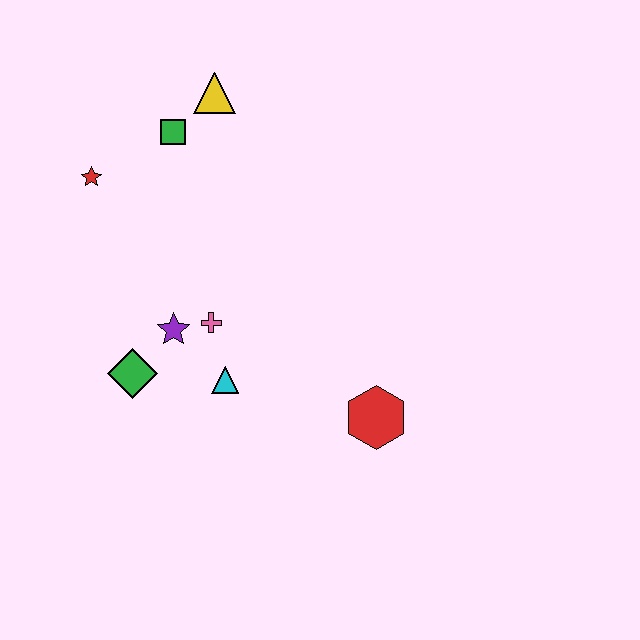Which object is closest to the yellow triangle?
The green square is closest to the yellow triangle.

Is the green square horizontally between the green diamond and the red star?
No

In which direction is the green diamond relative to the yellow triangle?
The green diamond is below the yellow triangle.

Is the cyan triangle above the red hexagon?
Yes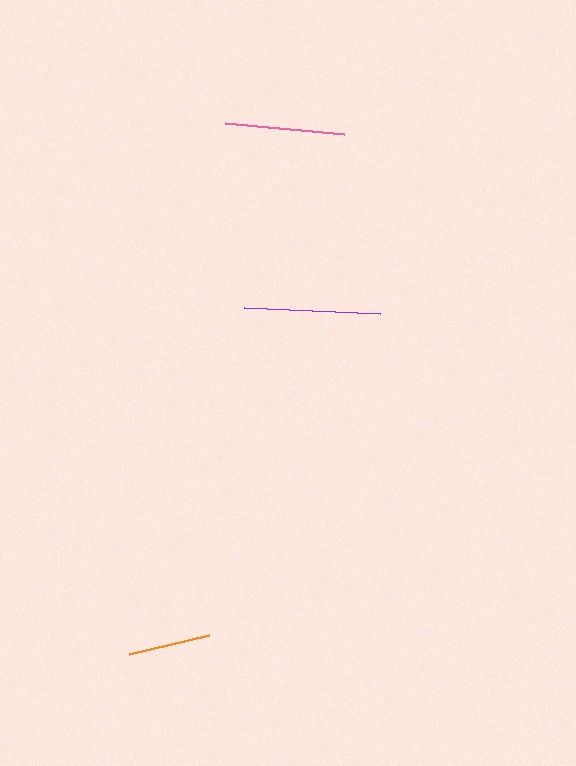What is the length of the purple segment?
The purple segment is approximately 136 pixels long.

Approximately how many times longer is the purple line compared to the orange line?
The purple line is approximately 1.7 times the length of the orange line.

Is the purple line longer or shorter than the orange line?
The purple line is longer than the orange line.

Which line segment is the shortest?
The orange line is the shortest at approximately 82 pixels.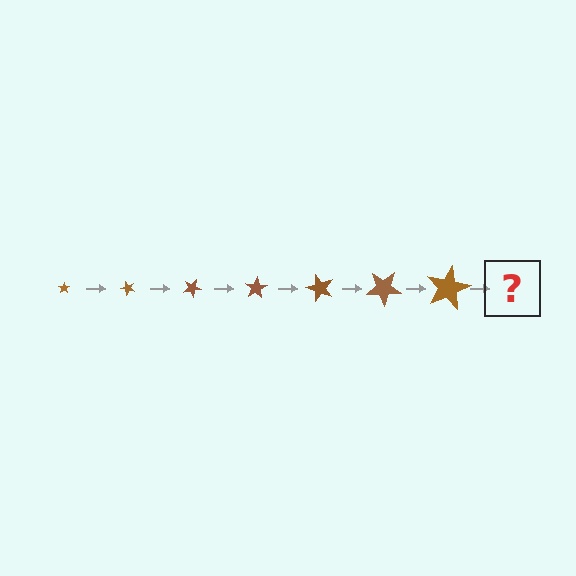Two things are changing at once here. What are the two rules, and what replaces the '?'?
The two rules are that the star grows larger each step and it rotates 50 degrees each step. The '?' should be a star, larger than the previous one and rotated 350 degrees from the start.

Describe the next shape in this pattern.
It should be a star, larger than the previous one and rotated 350 degrees from the start.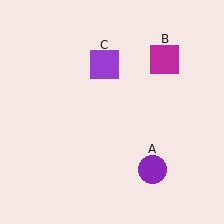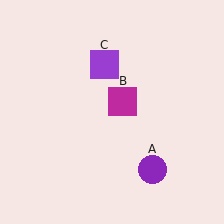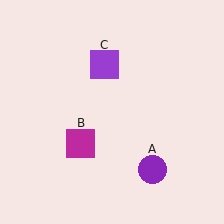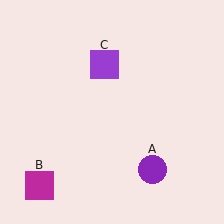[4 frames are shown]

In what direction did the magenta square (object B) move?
The magenta square (object B) moved down and to the left.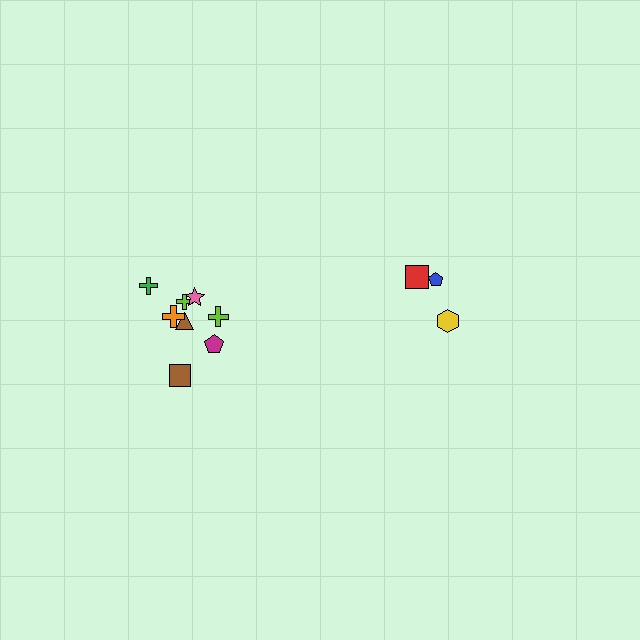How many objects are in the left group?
There are 8 objects.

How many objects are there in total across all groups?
There are 11 objects.